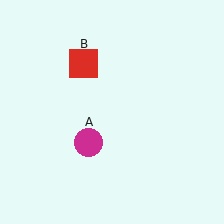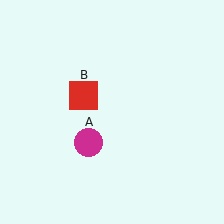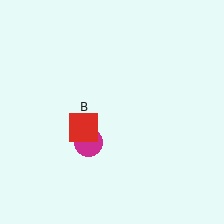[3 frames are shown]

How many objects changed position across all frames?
1 object changed position: red square (object B).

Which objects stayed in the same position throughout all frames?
Magenta circle (object A) remained stationary.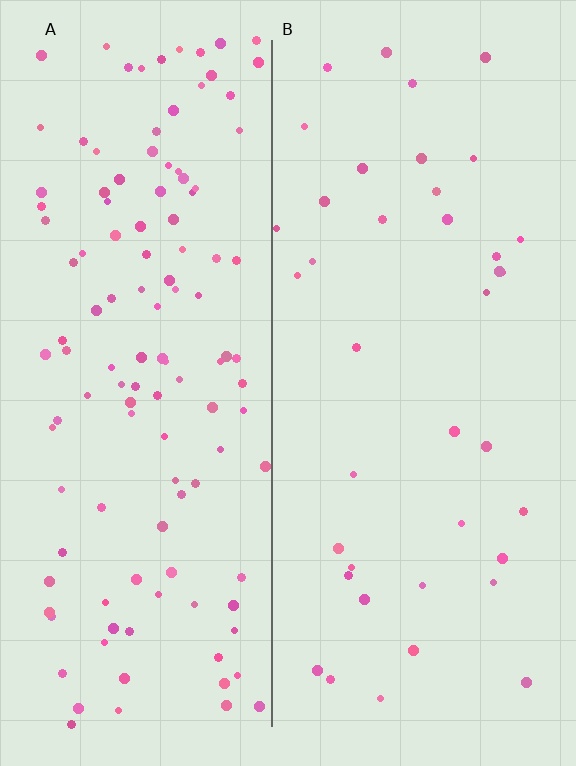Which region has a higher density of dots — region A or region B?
A (the left).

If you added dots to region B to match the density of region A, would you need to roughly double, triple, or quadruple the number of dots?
Approximately triple.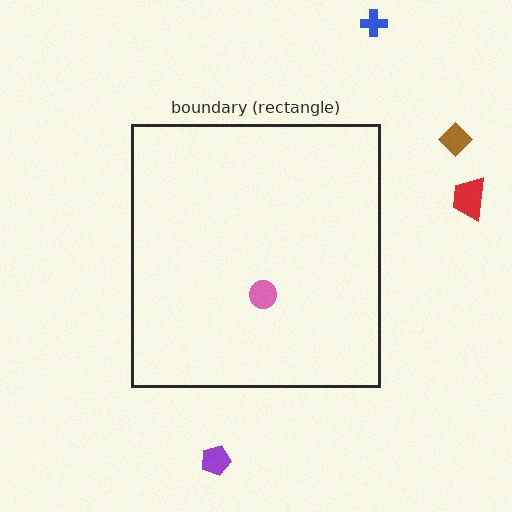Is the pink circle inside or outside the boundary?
Inside.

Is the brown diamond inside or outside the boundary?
Outside.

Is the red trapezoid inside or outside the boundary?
Outside.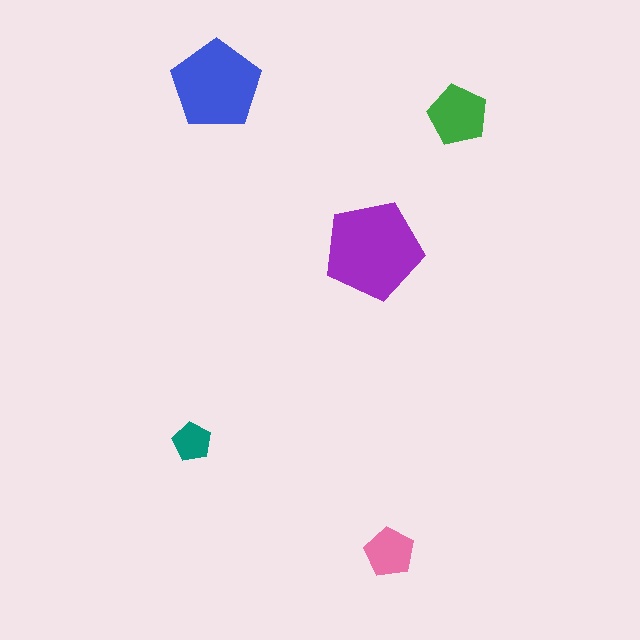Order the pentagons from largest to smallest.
the purple one, the blue one, the green one, the pink one, the teal one.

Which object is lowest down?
The pink pentagon is bottommost.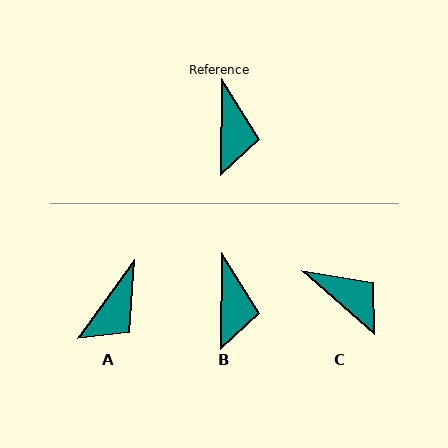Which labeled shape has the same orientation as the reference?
B.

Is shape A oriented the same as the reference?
No, it is off by about 35 degrees.